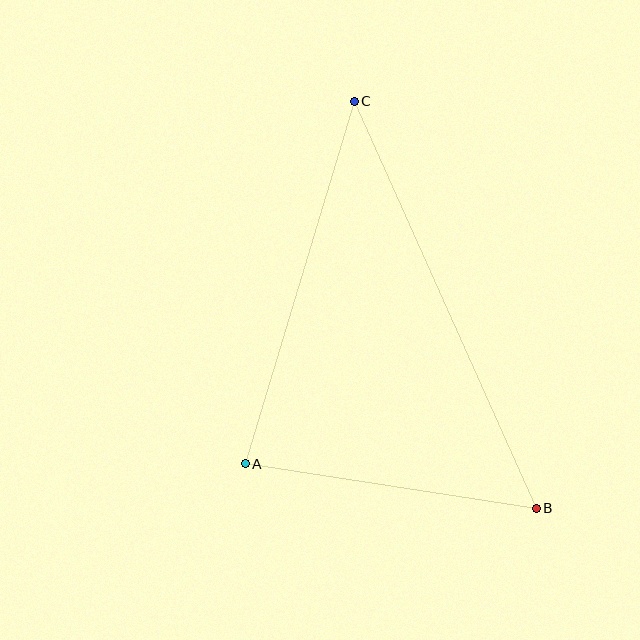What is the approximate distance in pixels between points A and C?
The distance between A and C is approximately 379 pixels.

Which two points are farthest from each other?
Points B and C are farthest from each other.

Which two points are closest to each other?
Points A and B are closest to each other.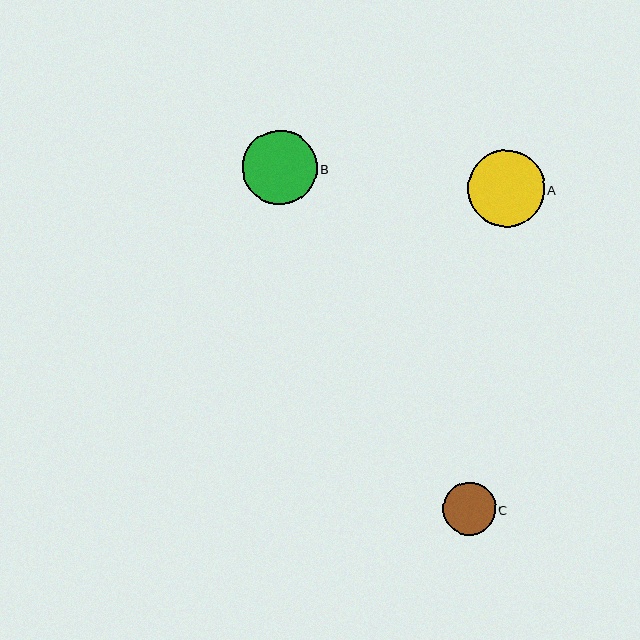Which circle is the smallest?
Circle C is the smallest with a size of approximately 53 pixels.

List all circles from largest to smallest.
From largest to smallest: A, B, C.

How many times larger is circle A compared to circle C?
Circle A is approximately 1.4 times the size of circle C.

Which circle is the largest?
Circle A is the largest with a size of approximately 76 pixels.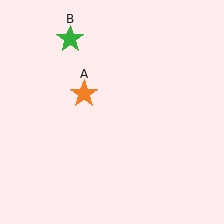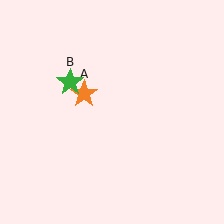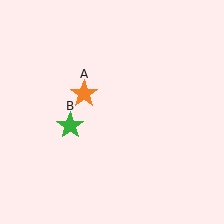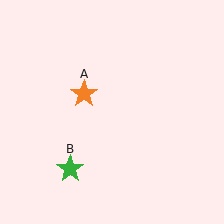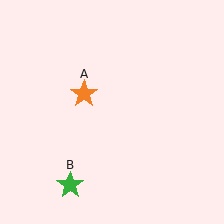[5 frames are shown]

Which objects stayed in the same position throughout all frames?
Orange star (object A) remained stationary.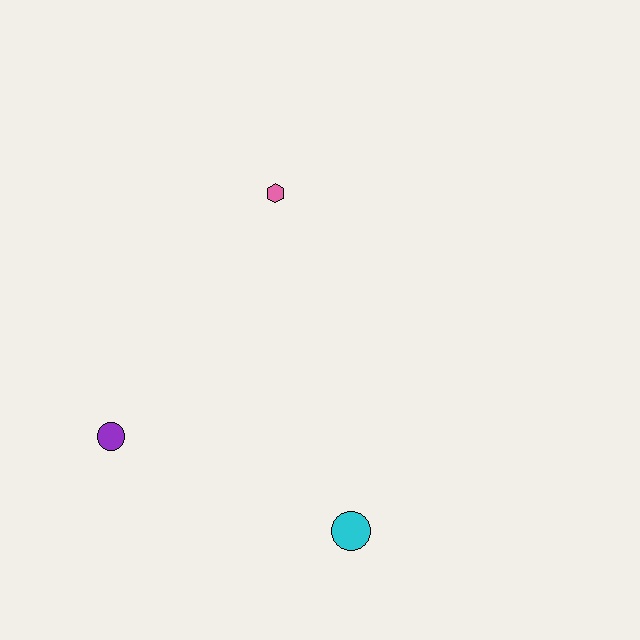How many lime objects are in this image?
There are no lime objects.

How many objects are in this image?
There are 3 objects.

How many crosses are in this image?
There are no crosses.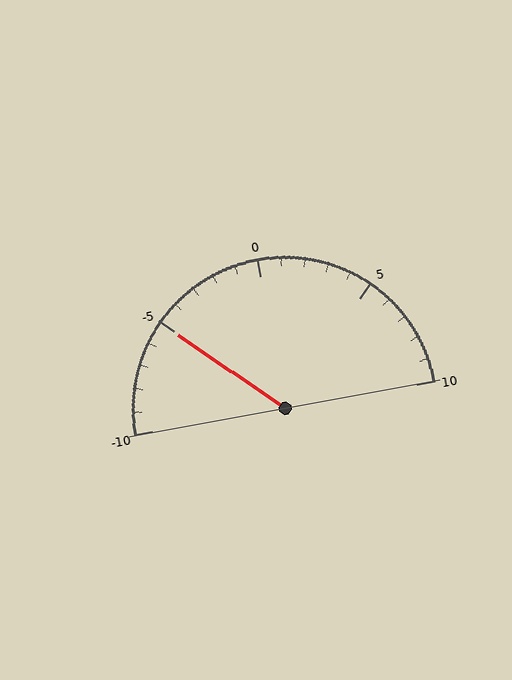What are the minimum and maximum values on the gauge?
The gauge ranges from -10 to 10.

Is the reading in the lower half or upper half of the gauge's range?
The reading is in the lower half of the range (-10 to 10).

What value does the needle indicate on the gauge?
The needle indicates approximately -5.